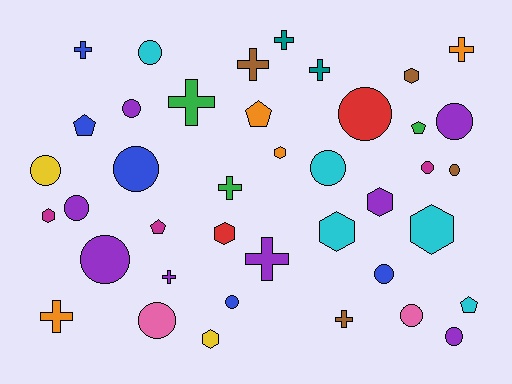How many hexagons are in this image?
There are 8 hexagons.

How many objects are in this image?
There are 40 objects.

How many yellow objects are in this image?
There are 2 yellow objects.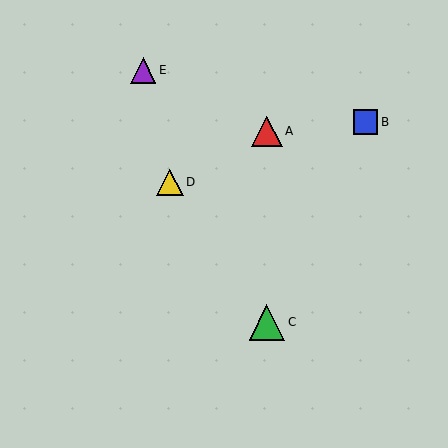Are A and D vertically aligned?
No, A is at x≈267 and D is at x≈170.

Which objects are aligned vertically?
Objects A, C are aligned vertically.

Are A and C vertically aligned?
Yes, both are at x≈267.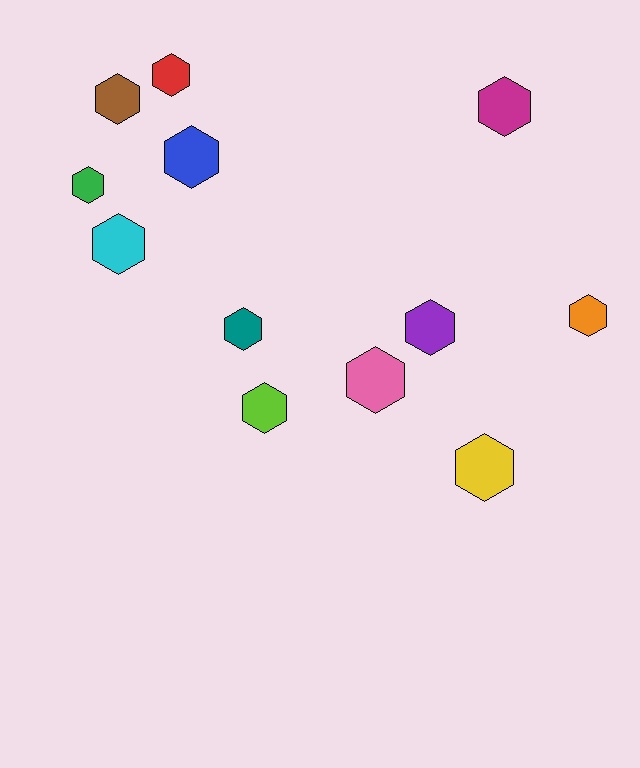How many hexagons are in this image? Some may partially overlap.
There are 12 hexagons.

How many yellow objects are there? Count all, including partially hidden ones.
There is 1 yellow object.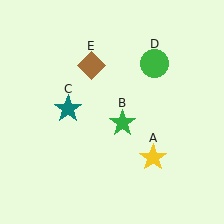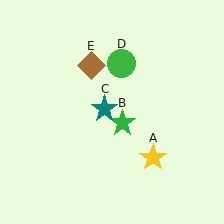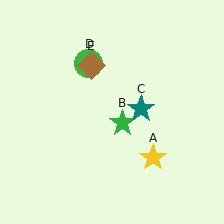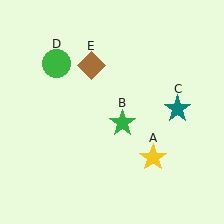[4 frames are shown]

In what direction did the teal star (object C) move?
The teal star (object C) moved right.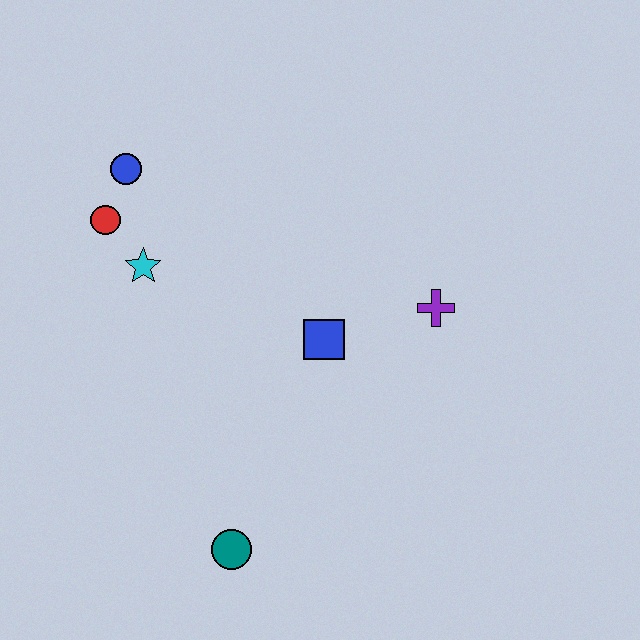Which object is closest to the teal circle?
The blue square is closest to the teal circle.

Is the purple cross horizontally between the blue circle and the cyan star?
No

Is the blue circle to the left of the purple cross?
Yes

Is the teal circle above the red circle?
No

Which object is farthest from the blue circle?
The teal circle is farthest from the blue circle.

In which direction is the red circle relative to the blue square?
The red circle is to the left of the blue square.